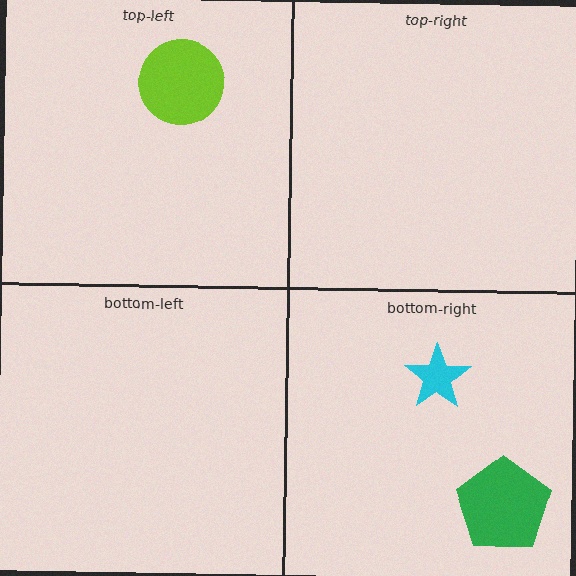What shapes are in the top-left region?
The lime circle.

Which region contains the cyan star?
The bottom-right region.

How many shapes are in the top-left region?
1.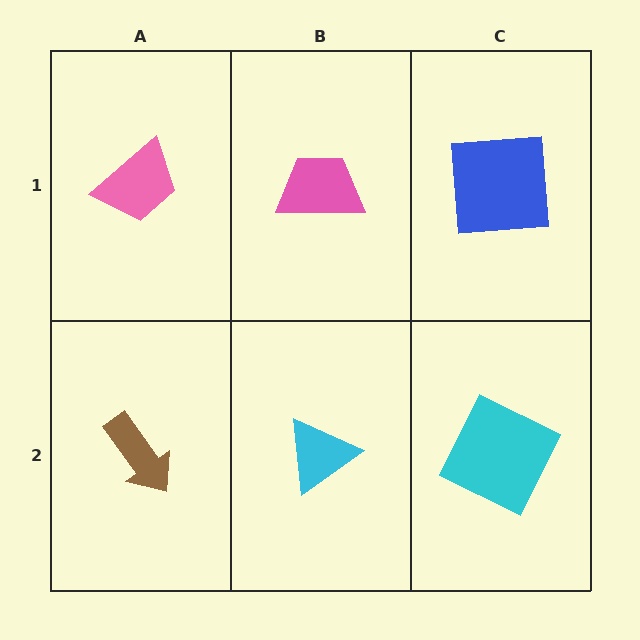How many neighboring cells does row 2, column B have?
3.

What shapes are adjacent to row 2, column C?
A blue square (row 1, column C), a cyan triangle (row 2, column B).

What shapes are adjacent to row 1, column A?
A brown arrow (row 2, column A), a pink trapezoid (row 1, column B).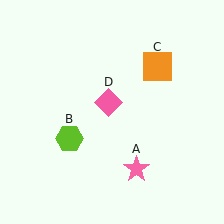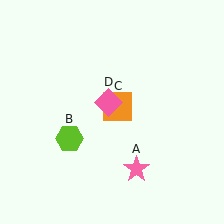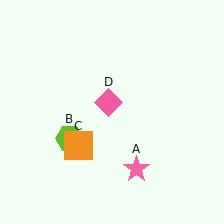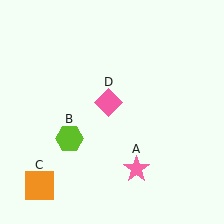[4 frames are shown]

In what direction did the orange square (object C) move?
The orange square (object C) moved down and to the left.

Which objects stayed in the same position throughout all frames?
Pink star (object A) and lime hexagon (object B) and pink diamond (object D) remained stationary.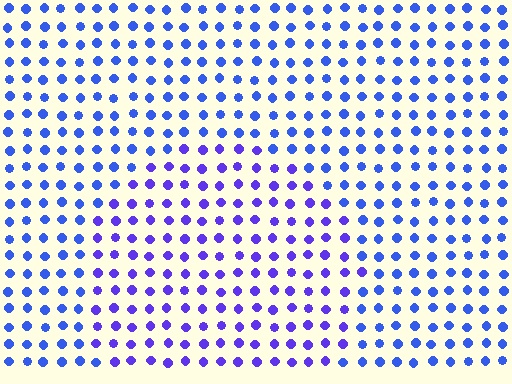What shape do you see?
I see a circle.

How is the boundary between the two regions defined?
The boundary is defined purely by a slight shift in hue (about 27 degrees). Spacing, size, and orientation are identical on both sides.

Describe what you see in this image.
The image is filled with small blue elements in a uniform arrangement. A circle-shaped region is visible where the elements are tinted to a slightly different hue, forming a subtle color boundary.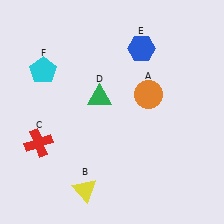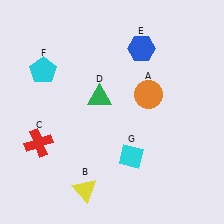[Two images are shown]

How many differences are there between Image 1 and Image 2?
There is 1 difference between the two images.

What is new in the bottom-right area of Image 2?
A cyan diamond (G) was added in the bottom-right area of Image 2.